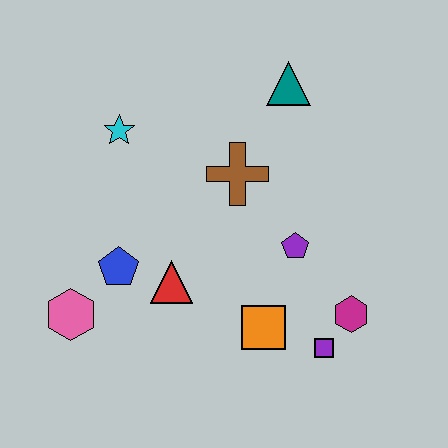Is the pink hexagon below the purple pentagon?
Yes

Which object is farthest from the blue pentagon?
The teal triangle is farthest from the blue pentagon.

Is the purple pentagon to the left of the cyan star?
No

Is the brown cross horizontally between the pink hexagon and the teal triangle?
Yes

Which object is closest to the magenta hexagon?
The purple square is closest to the magenta hexagon.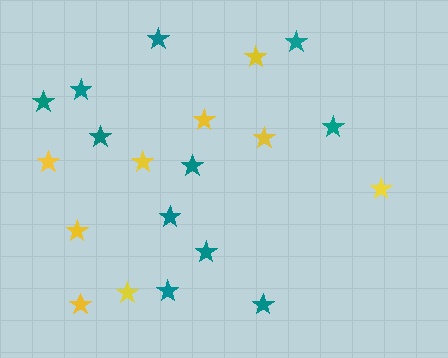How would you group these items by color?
There are 2 groups: one group of teal stars (11) and one group of yellow stars (9).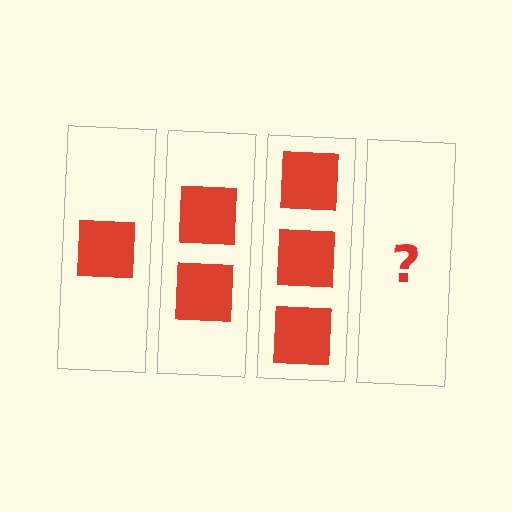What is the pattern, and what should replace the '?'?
The pattern is that each step adds one more square. The '?' should be 4 squares.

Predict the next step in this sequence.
The next step is 4 squares.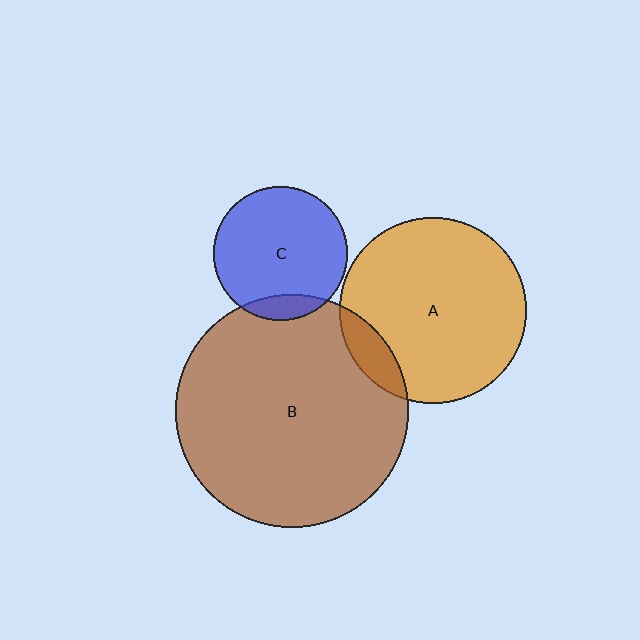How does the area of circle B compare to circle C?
Approximately 3.0 times.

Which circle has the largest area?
Circle B (brown).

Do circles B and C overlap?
Yes.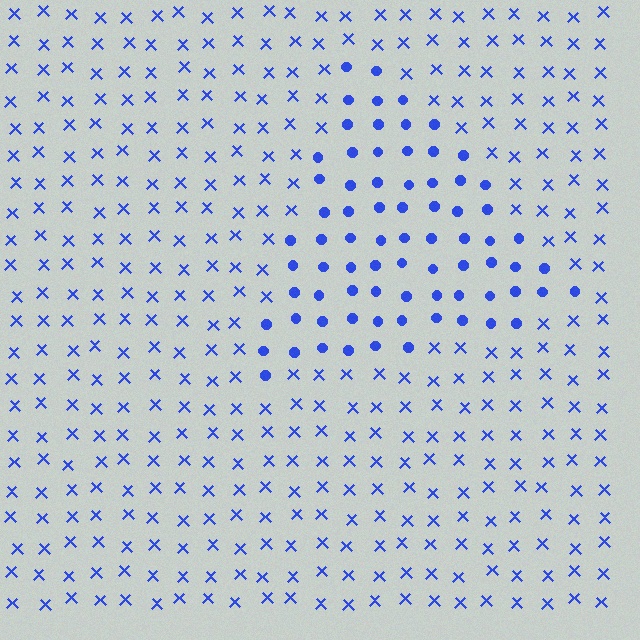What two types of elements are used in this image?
The image uses circles inside the triangle region and X marks outside it.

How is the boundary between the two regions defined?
The boundary is defined by a change in element shape: circles inside vs. X marks outside. All elements share the same color and spacing.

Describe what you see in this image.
The image is filled with small blue elements arranged in a uniform grid. A triangle-shaped region contains circles, while the surrounding area contains X marks. The boundary is defined purely by the change in element shape.